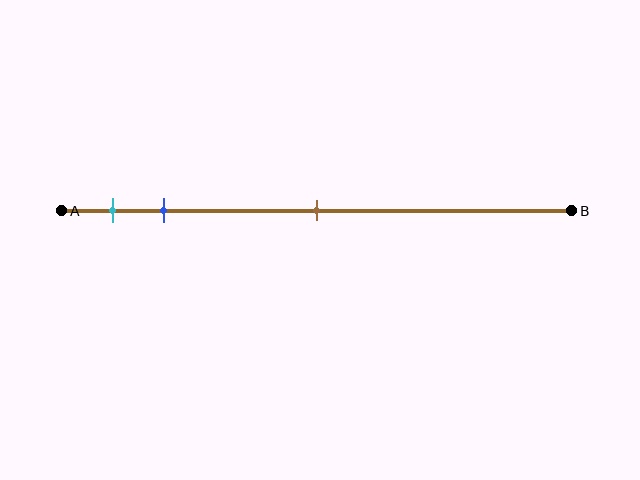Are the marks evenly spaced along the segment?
No, the marks are not evenly spaced.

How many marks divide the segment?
There are 3 marks dividing the segment.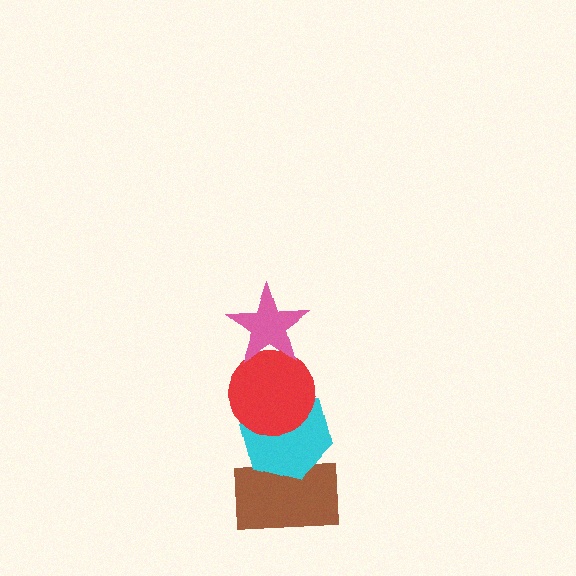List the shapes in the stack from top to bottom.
From top to bottom: the pink star, the red circle, the cyan hexagon, the brown rectangle.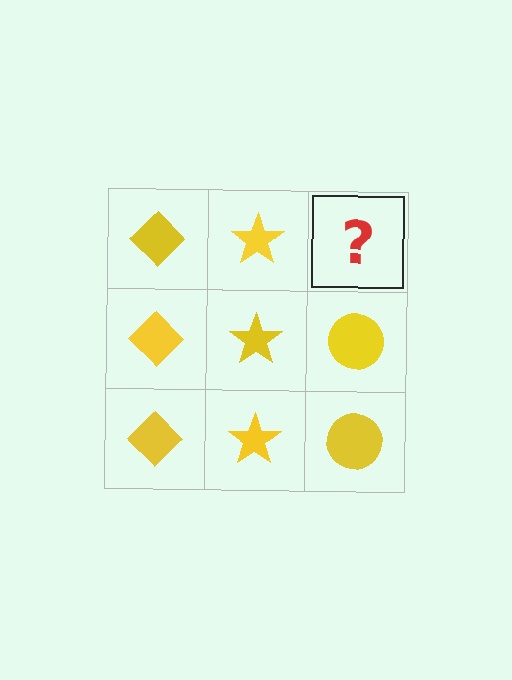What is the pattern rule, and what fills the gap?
The rule is that each column has a consistent shape. The gap should be filled with a yellow circle.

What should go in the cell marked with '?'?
The missing cell should contain a yellow circle.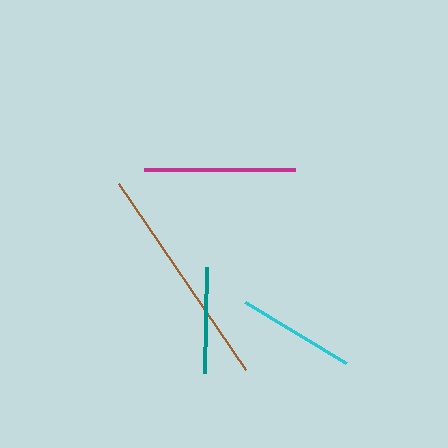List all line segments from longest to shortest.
From longest to shortest: brown, magenta, cyan, teal.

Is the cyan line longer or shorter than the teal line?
The cyan line is longer than the teal line.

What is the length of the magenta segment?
The magenta segment is approximately 151 pixels long.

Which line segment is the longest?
The brown line is the longest at approximately 225 pixels.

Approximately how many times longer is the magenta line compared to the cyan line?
The magenta line is approximately 1.3 times the length of the cyan line.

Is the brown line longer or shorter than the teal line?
The brown line is longer than the teal line.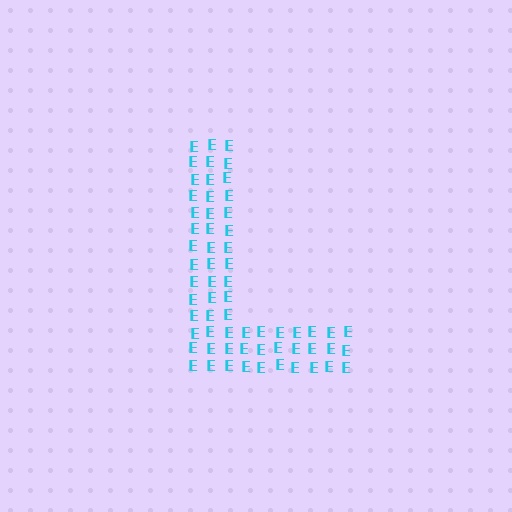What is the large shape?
The large shape is the letter L.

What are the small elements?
The small elements are letter E's.